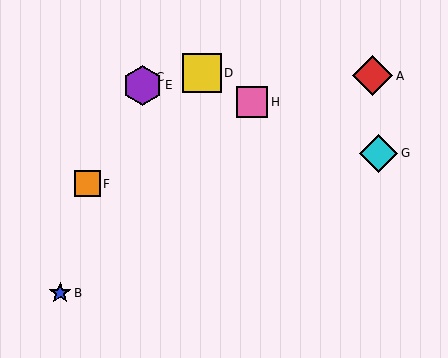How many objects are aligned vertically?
2 objects (C, E) are aligned vertically.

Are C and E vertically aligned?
Yes, both are at x≈142.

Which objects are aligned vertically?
Objects C, E are aligned vertically.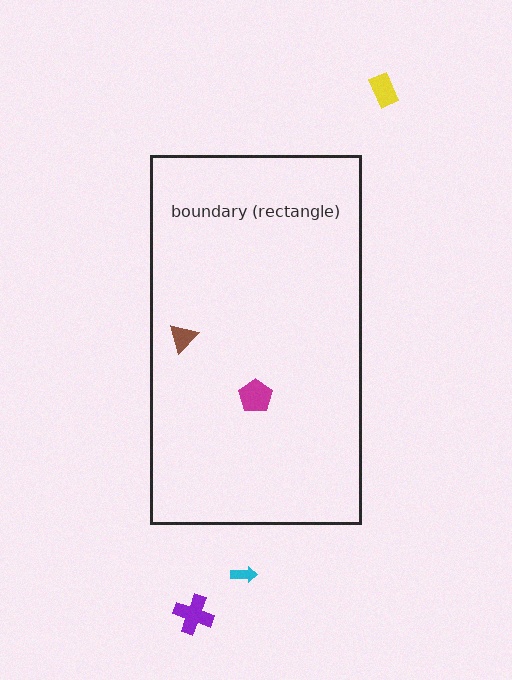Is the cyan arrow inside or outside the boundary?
Outside.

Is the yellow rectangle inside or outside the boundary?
Outside.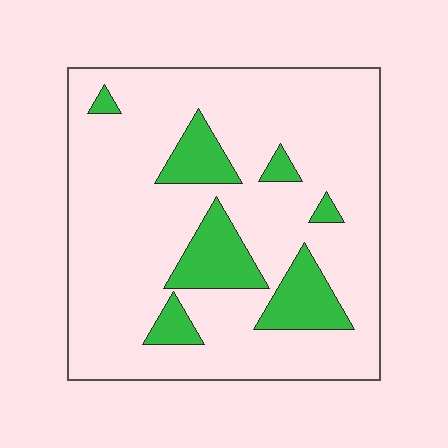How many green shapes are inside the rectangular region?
7.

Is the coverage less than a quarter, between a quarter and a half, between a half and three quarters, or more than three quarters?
Less than a quarter.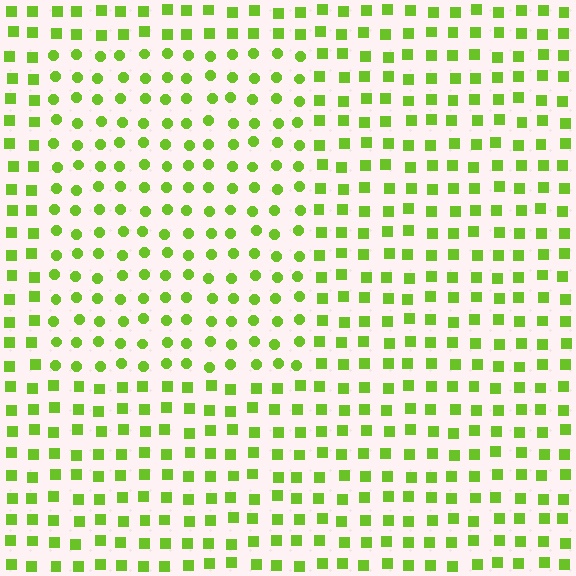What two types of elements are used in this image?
The image uses circles inside the rectangle region and squares outside it.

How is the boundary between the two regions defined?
The boundary is defined by a change in element shape: circles inside vs. squares outside. All elements share the same color and spacing.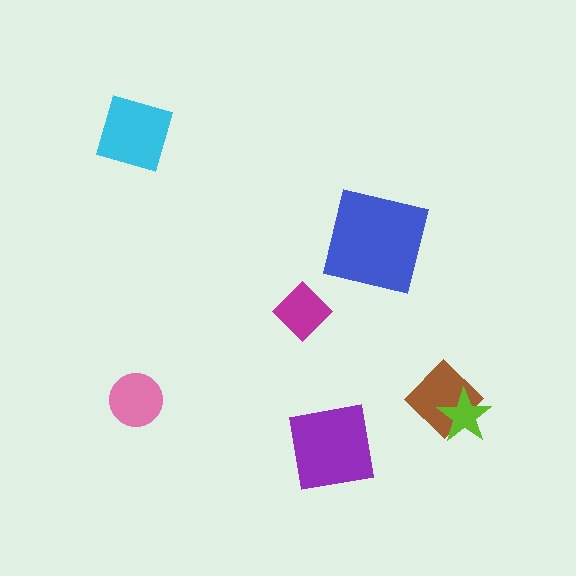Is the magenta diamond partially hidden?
No, no other shape covers it.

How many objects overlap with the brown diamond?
1 object overlaps with the brown diamond.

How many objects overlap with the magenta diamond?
0 objects overlap with the magenta diamond.